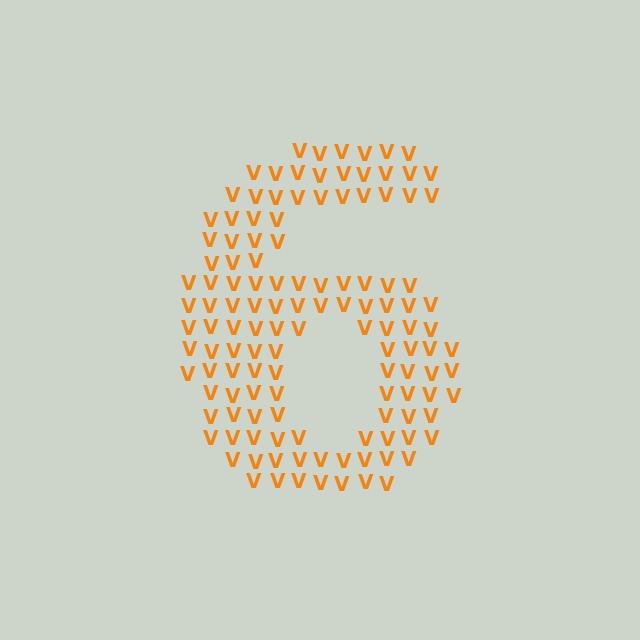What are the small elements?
The small elements are letter V's.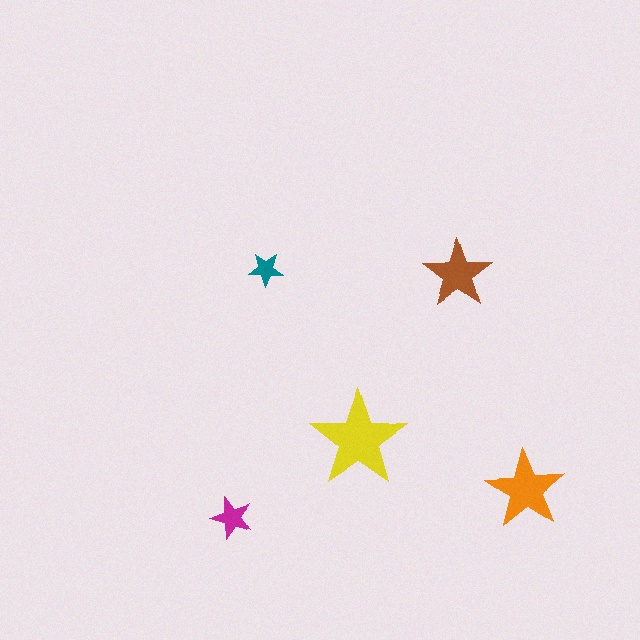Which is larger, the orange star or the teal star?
The orange one.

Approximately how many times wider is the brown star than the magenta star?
About 1.5 times wider.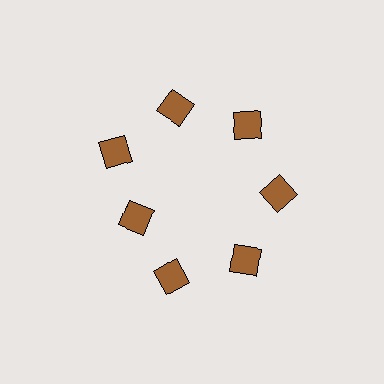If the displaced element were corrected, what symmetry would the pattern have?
It would have 7-fold rotational symmetry — the pattern would map onto itself every 51 degrees.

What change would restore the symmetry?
The symmetry would be restored by moving it outward, back onto the ring so that all 7 diamonds sit at equal angles and equal distance from the center.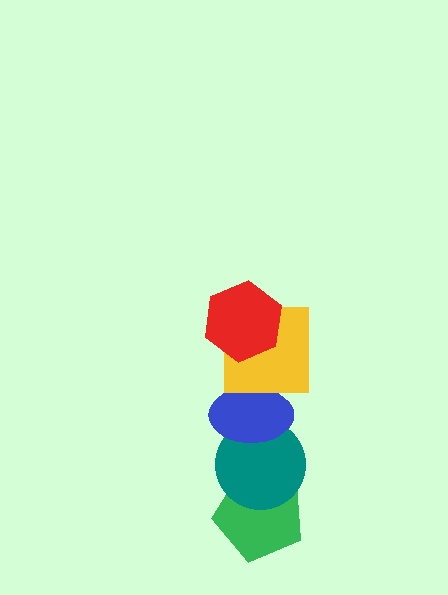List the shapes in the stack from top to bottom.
From top to bottom: the red hexagon, the yellow square, the blue ellipse, the teal circle, the green pentagon.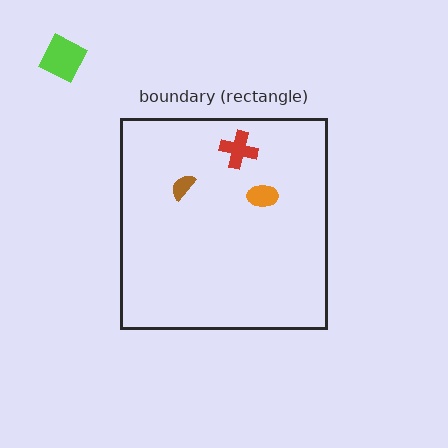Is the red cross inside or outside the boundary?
Inside.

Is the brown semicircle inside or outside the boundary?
Inside.